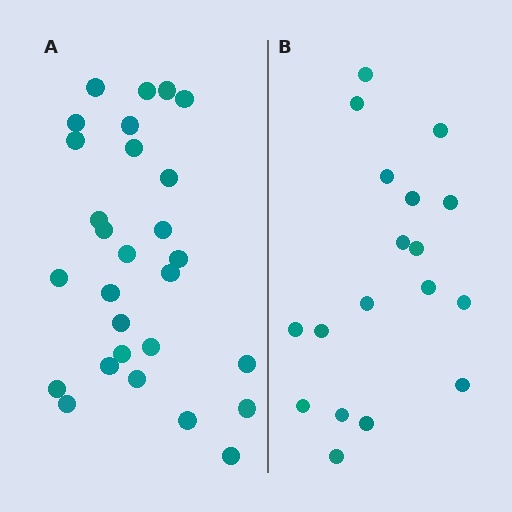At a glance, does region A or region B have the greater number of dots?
Region A (the left region) has more dots.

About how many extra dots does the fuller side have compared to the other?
Region A has roughly 10 or so more dots than region B.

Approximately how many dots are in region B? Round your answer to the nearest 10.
About 20 dots. (The exact count is 18, which rounds to 20.)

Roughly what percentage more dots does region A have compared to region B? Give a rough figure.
About 55% more.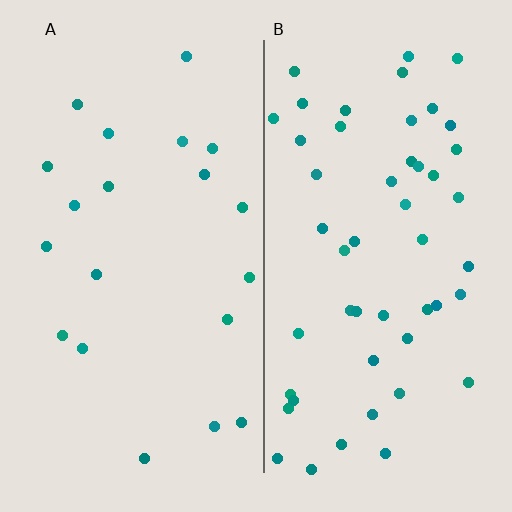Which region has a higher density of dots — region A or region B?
B (the right).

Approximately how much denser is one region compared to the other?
Approximately 2.5× — region B over region A.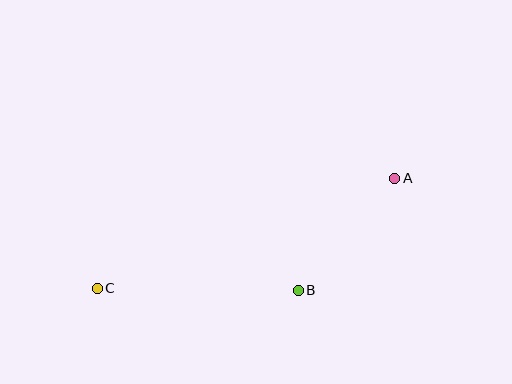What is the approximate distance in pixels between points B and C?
The distance between B and C is approximately 201 pixels.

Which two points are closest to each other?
Points A and B are closest to each other.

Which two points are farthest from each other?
Points A and C are farthest from each other.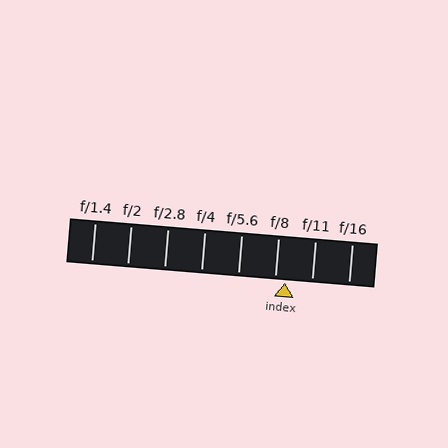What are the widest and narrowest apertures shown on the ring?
The widest aperture shown is f/1.4 and the narrowest is f/16.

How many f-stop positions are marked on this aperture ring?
There are 8 f-stop positions marked.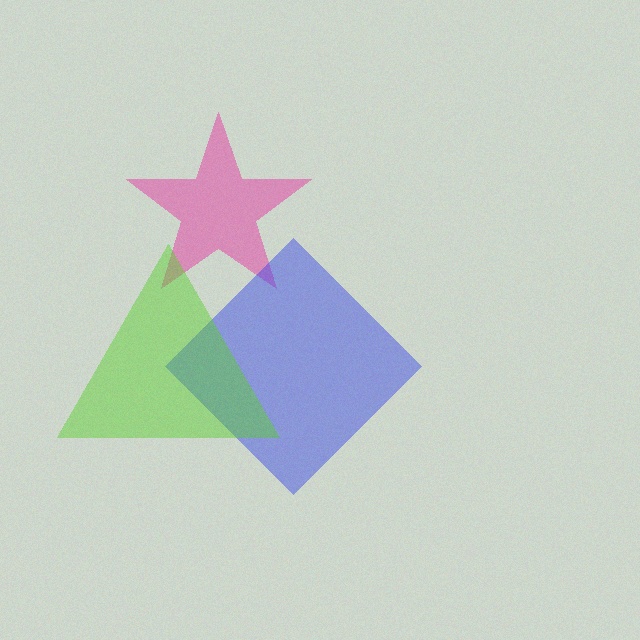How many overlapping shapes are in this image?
There are 3 overlapping shapes in the image.